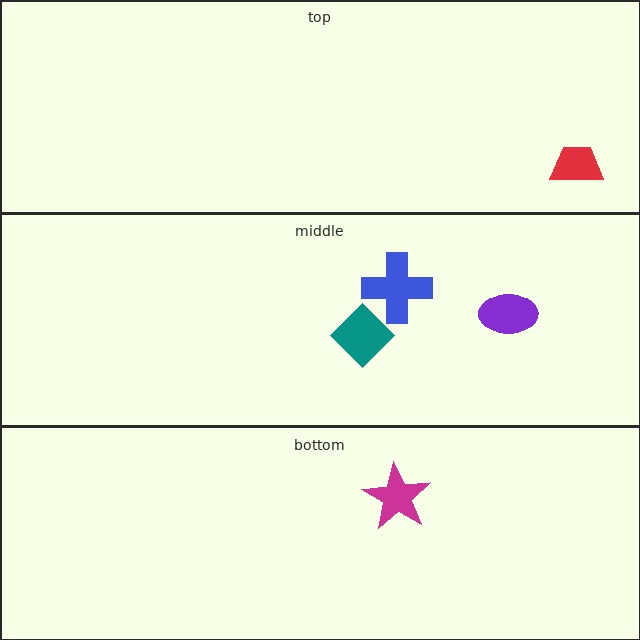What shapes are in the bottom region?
The magenta star.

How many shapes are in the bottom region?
1.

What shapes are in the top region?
The red trapezoid.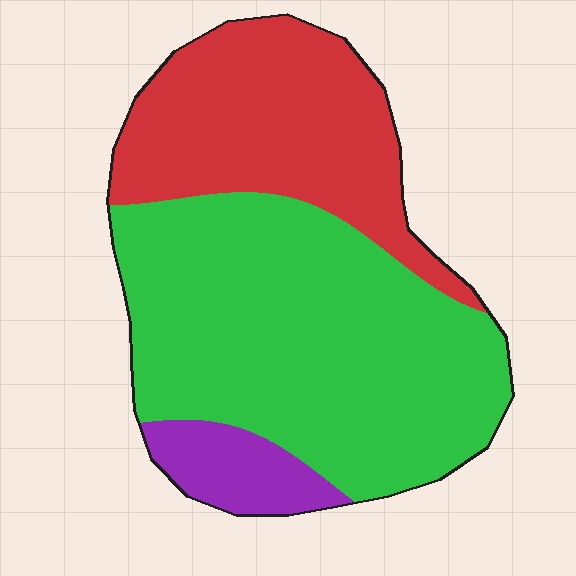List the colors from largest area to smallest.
From largest to smallest: green, red, purple.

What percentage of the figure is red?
Red takes up about one third (1/3) of the figure.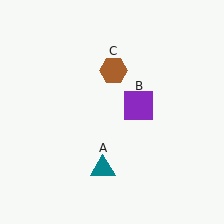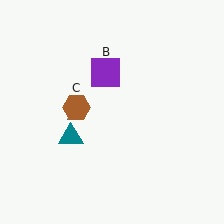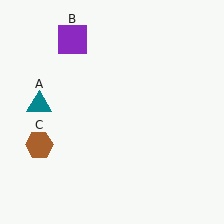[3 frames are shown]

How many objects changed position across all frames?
3 objects changed position: teal triangle (object A), purple square (object B), brown hexagon (object C).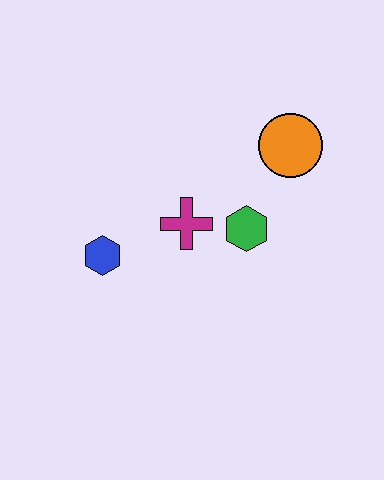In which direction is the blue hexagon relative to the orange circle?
The blue hexagon is to the left of the orange circle.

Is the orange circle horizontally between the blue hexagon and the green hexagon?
No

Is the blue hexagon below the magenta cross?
Yes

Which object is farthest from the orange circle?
The blue hexagon is farthest from the orange circle.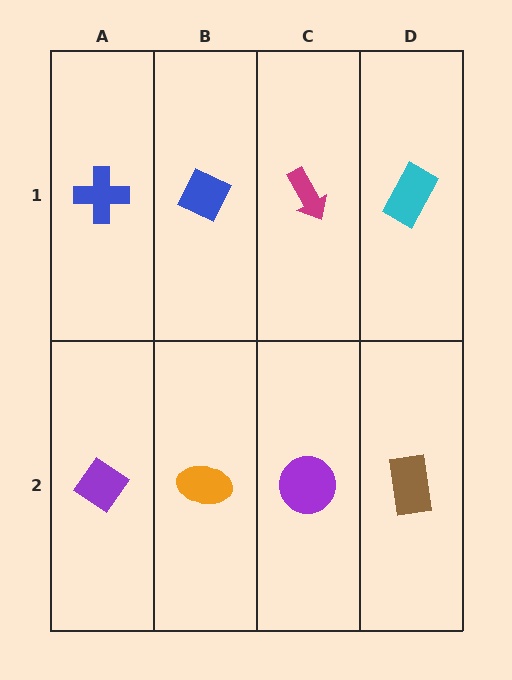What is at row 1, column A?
A blue cross.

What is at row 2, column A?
A purple diamond.